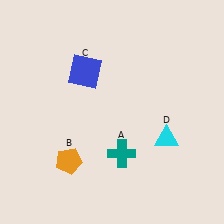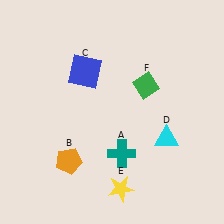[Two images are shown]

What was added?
A yellow star (E), a green diamond (F) were added in Image 2.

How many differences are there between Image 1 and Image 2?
There are 2 differences between the two images.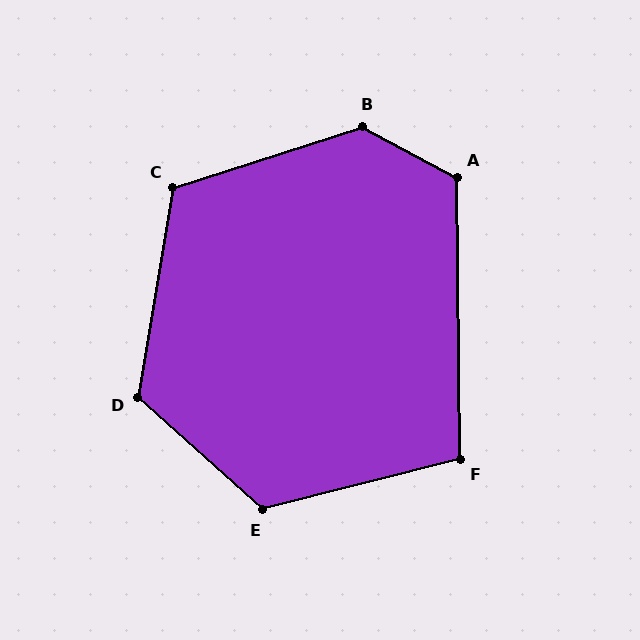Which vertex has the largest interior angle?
B, at approximately 134 degrees.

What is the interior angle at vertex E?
Approximately 124 degrees (obtuse).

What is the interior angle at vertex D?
Approximately 123 degrees (obtuse).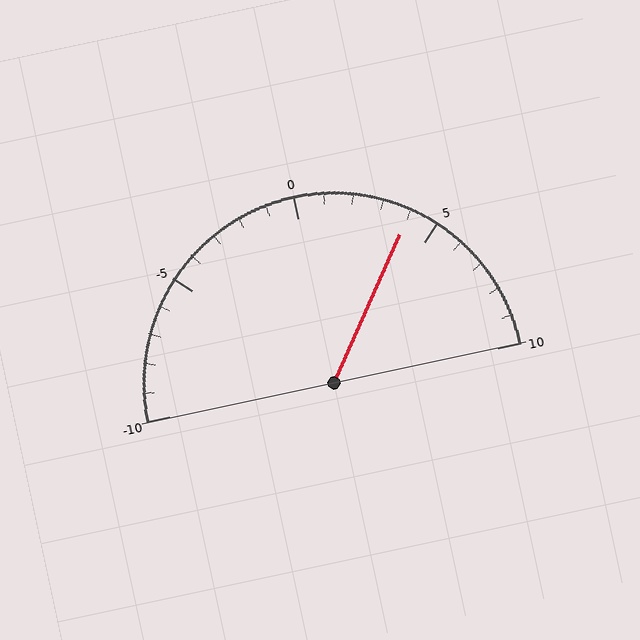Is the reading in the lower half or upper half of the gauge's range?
The reading is in the upper half of the range (-10 to 10).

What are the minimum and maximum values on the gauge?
The gauge ranges from -10 to 10.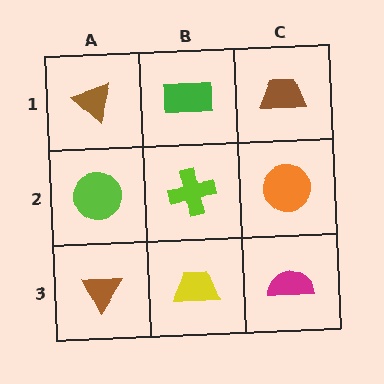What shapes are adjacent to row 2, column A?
A brown triangle (row 1, column A), a brown triangle (row 3, column A), a lime cross (row 2, column B).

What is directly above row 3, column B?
A lime cross.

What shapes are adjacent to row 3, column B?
A lime cross (row 2, column B), a brown triangle (row 3, column A), a magenta semicircle (row 3, column C).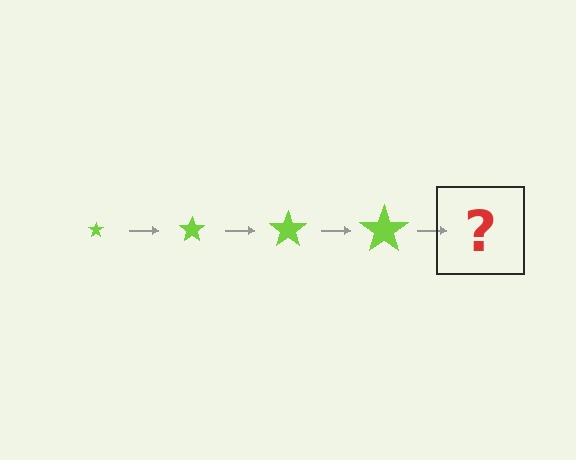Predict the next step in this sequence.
The next step is a lime star, larger than the previous one.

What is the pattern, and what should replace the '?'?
The pattern is that the star gets progressively larger each step. The '?' should be a lime star, larger than the previous one.